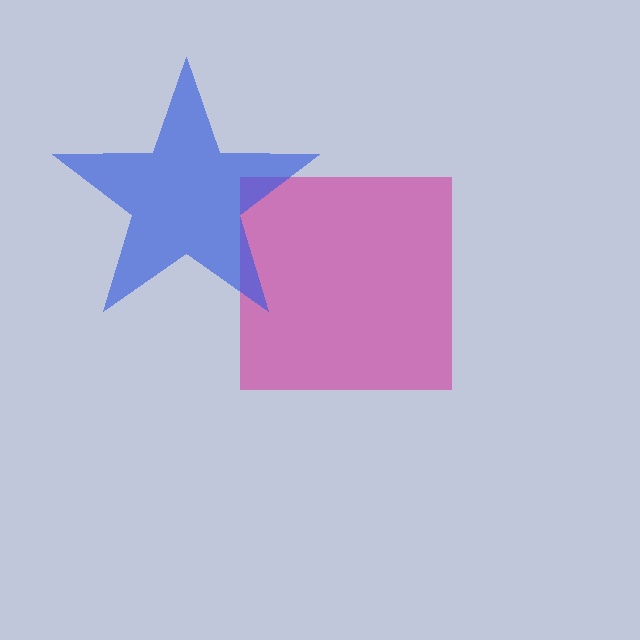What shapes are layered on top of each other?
The layered shapes are: a magenta square, a blue star.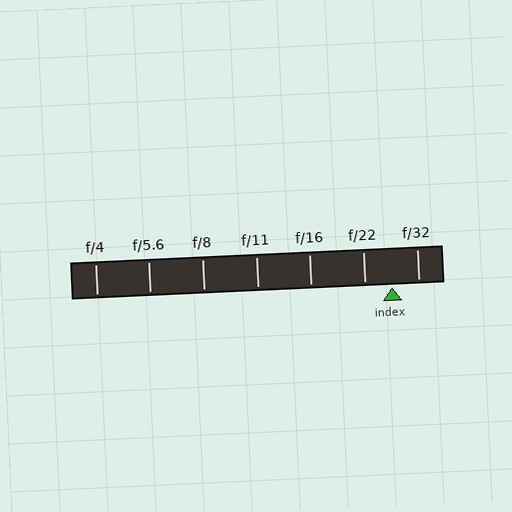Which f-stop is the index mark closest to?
The index mark is closest to f/32.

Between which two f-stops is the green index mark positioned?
The index mark is between f/22 and f/32.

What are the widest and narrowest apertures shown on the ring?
The widest aperture shown is f/4 and the narrowest is f/32.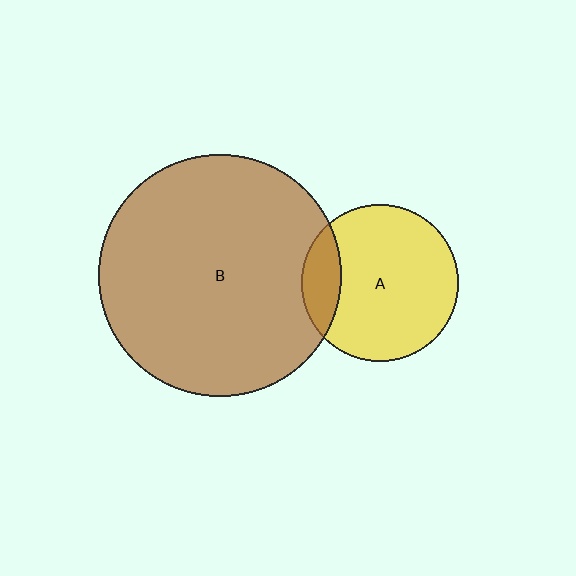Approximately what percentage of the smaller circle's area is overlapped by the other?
Approximately 15%.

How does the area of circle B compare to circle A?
Approximately 2.4 times.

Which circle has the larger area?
Circle B (brown).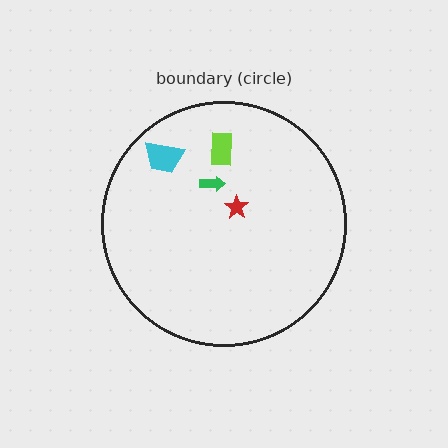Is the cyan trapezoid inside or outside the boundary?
Inside.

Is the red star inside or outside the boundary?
Inside.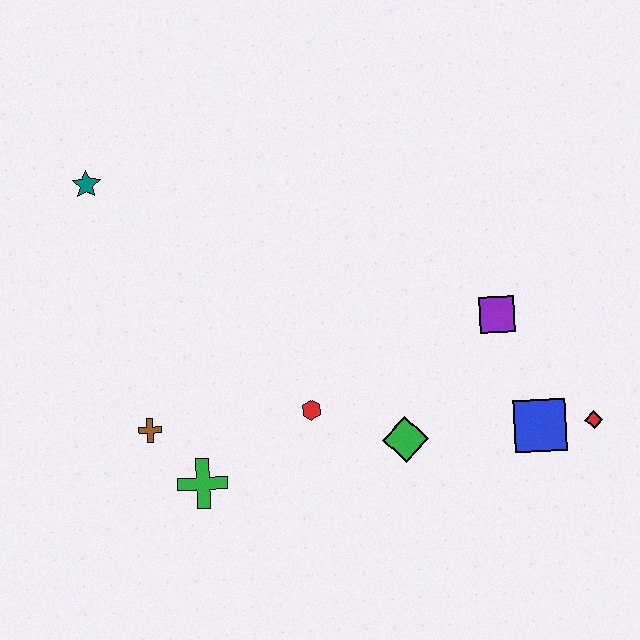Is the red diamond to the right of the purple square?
Yes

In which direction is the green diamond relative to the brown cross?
The green diamond is to the right of the brown cross.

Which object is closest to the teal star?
The brown cross is closest to the teal star.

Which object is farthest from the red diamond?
The teal star is farthest from the red diamond.